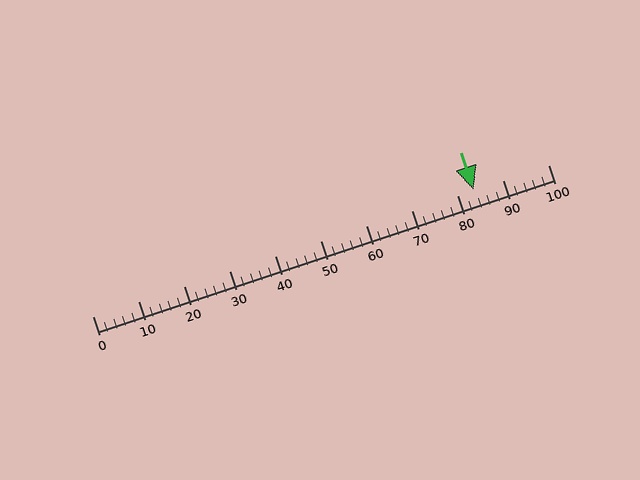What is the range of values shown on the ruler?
The ruler shows values from 0 to 100.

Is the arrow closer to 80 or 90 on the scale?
The arrow is closer to 80.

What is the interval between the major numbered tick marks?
The major tick marks are spaced 10 units apart.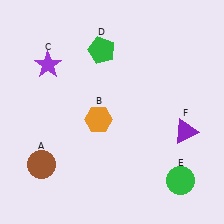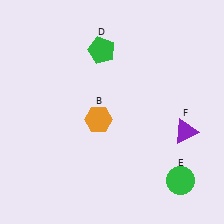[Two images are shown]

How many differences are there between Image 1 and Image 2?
There are 2 differences between the two images.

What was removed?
The brown circle (A), the purple star (C) were removed in Image 2.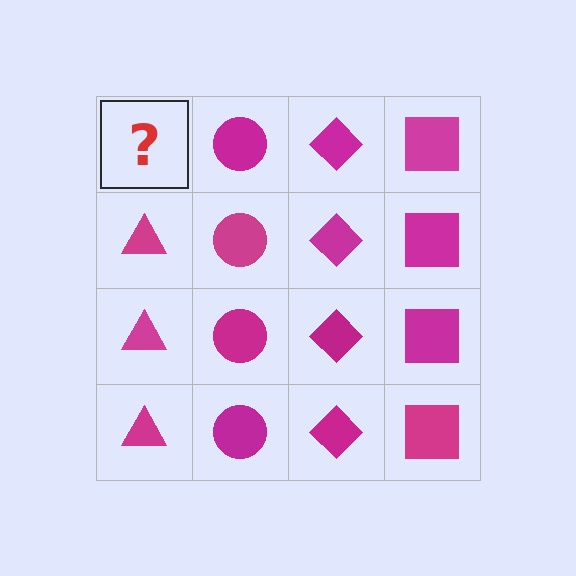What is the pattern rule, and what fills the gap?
The rule is that each column has a consistent shape. The gap should be filled with a magenta triangle.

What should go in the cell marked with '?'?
The missing cell should contain a magenta triangle.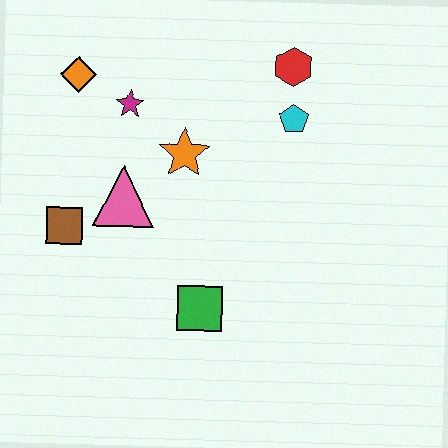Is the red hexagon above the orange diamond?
Yes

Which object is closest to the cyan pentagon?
The red hexagon is closest to the cyan pentagon.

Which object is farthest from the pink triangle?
The red hexagon is farthest from the pink triangle.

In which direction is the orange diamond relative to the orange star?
The orange diamond is to the left of the orange star.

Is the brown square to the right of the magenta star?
No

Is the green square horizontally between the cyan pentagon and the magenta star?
Yes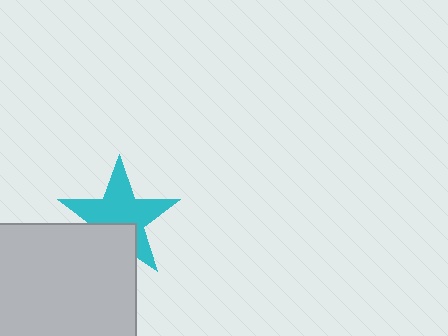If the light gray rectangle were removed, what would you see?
You would see the complete cyan star.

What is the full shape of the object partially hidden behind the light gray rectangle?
The partially hidden object is a cyan star.